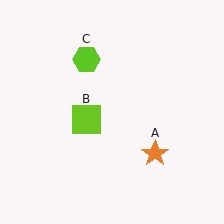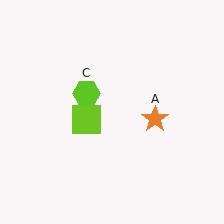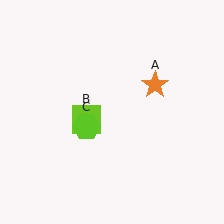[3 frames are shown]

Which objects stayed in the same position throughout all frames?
Lime square (object B) remained stationary.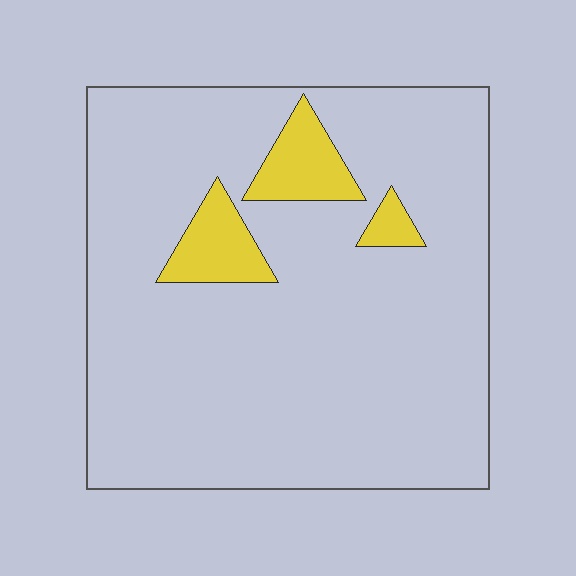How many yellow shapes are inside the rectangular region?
3.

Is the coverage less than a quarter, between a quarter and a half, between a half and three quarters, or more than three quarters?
Less than a quarter.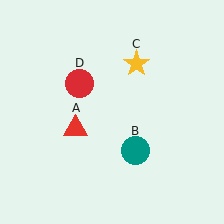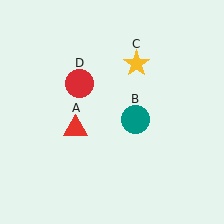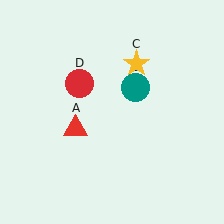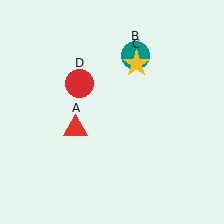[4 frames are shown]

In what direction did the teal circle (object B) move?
The teal circle (object B) moved up.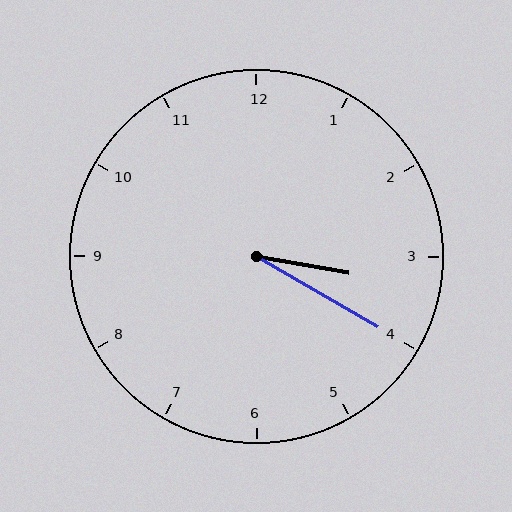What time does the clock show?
3:20.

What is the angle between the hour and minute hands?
Approximately 20 degrees.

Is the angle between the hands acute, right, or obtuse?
It is acute.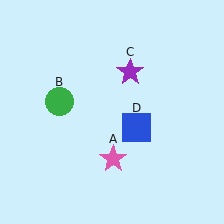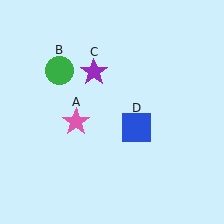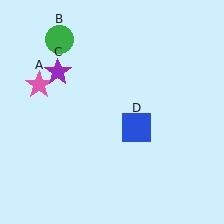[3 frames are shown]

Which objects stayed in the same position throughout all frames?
Blue square (object D) remained stationary.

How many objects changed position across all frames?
3 objects changed position: pink star (object A), green circle (object B), purple star (object C).